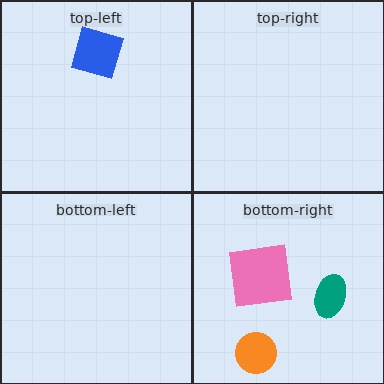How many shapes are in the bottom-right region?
3.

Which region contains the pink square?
The bottom-right region.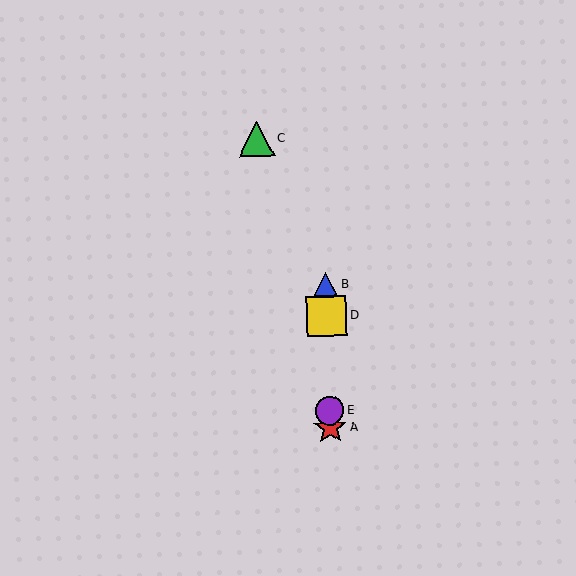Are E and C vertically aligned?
No, E is at x≈330 and C is at x≈256.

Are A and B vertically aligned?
Yes, both are at x≈330.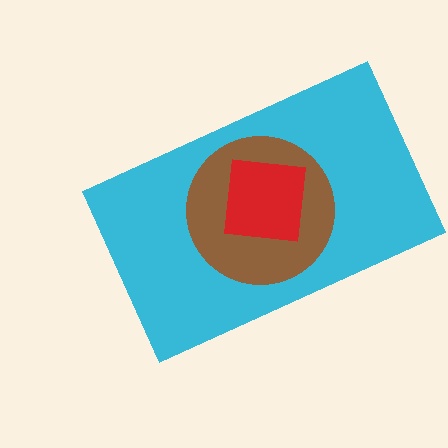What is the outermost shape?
The cyan rectangle.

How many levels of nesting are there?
3.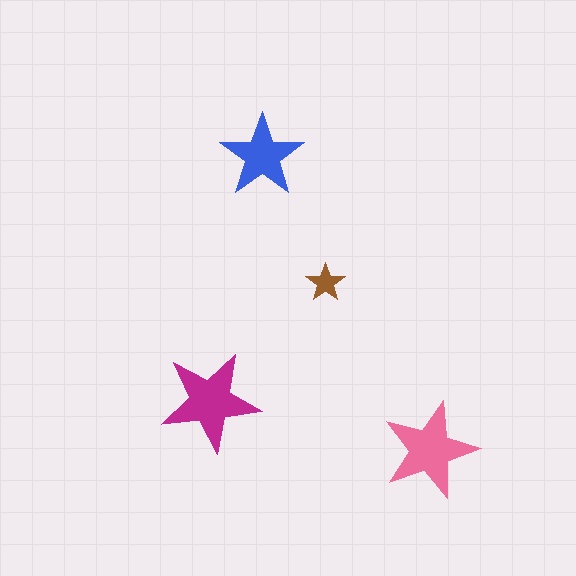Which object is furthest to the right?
The pink star is rightmost.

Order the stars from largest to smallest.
the magenta one, the pink one, the blue one, the brown one.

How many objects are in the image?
There are 4 objects in the image.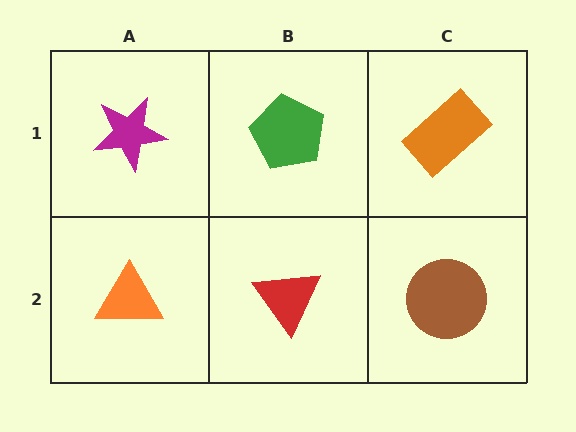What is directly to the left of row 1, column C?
A green pentagon.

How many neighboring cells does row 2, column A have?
2.